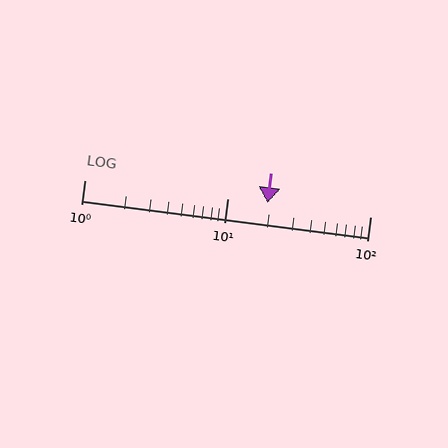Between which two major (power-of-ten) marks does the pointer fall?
The pointer is between 10 and 100.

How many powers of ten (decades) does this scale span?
The scale spans 2 decades, from 1 to 100.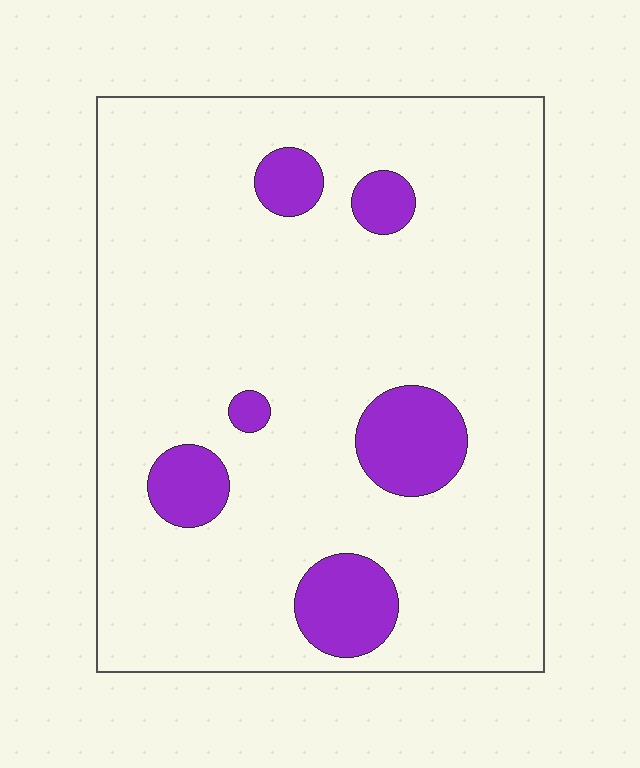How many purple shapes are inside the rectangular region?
6.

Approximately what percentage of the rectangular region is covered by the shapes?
Approximately 15%.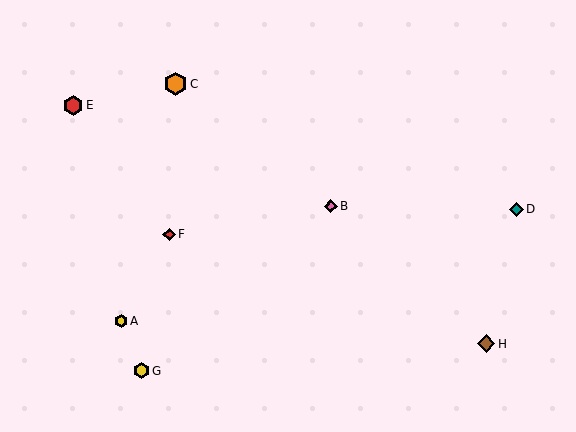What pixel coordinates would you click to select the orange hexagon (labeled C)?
Click at (175, 84) to select the orange hexagon C.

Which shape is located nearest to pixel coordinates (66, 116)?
The red hexagon (labeled E) at (73, 105) is nearest to that location.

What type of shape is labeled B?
Shape B is a pink diamond.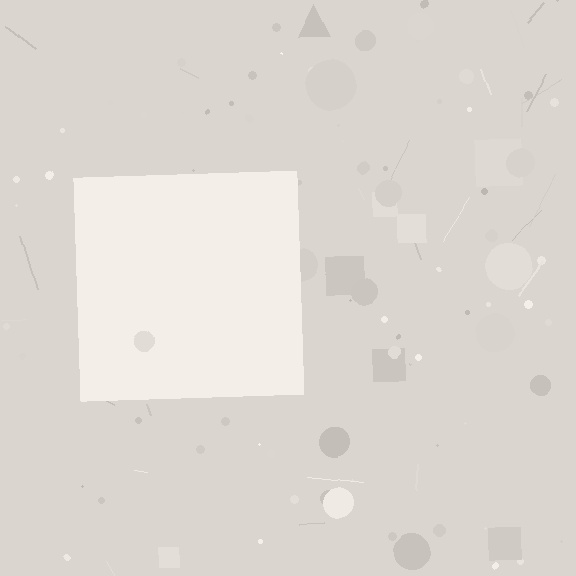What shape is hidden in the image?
A square is hidden in the image.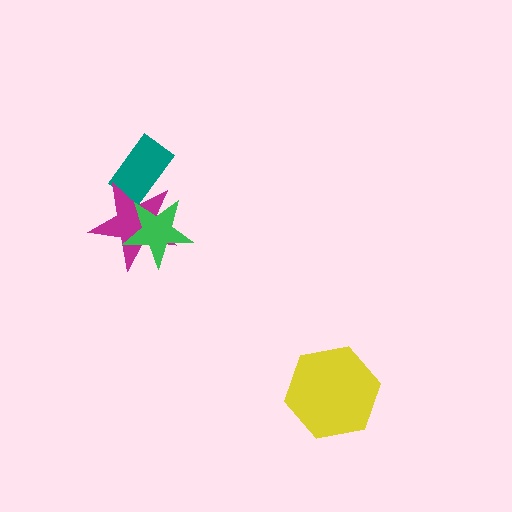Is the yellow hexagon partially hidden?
No, no other shape covers it.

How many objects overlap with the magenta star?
2 objects overlap with the magenta star.